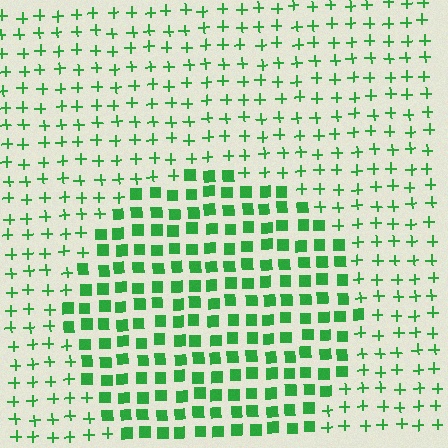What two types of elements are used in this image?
The image uses squares inside the circle region and plus signs outside it.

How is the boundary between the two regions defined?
The boundary is defined by a change in element shape: squares inside vs. plus signs outside. All elements share the same color and spacing.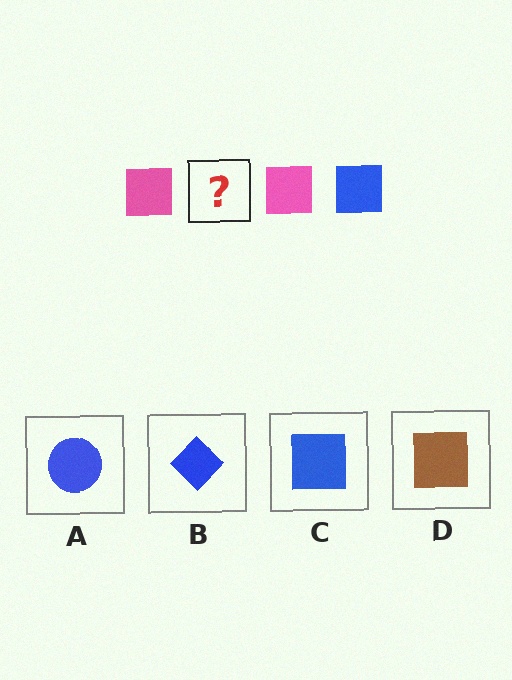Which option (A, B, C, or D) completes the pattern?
C.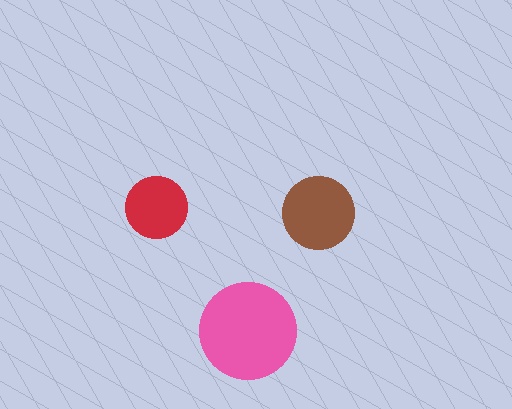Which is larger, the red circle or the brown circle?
The brown one.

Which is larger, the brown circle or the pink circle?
The pink one.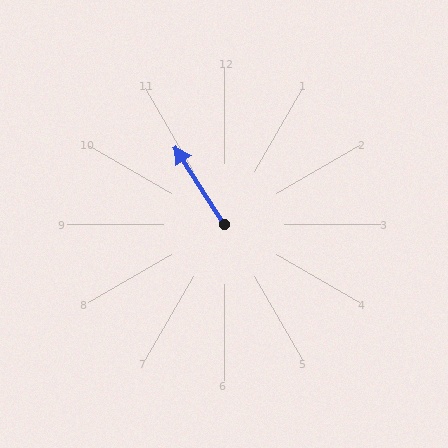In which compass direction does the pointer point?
Northwest.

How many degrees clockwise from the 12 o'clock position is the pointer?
Approximately 328 degrees.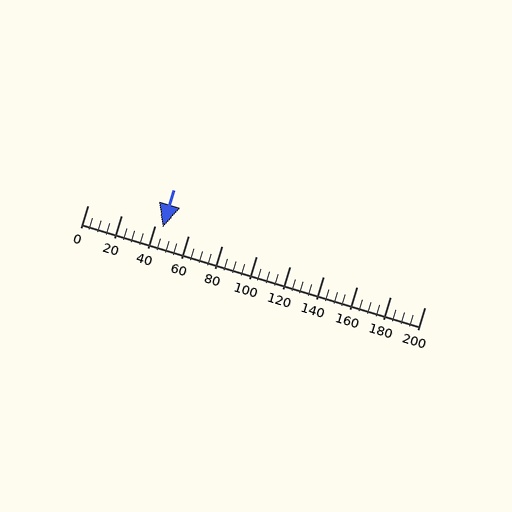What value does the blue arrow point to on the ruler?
The blue arrow points to approximately 45.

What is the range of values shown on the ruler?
The ruler shows values from 0 to 200.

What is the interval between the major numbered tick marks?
The major tick marks are spaced 20 units apart.